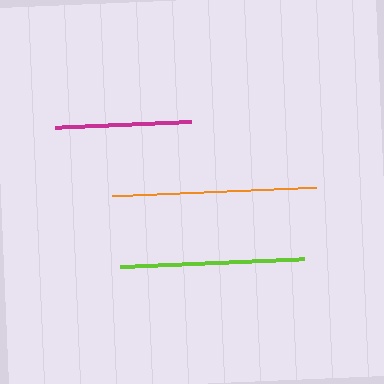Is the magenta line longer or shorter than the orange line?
The orange line is longer than the magenta line.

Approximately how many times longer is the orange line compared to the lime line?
The orange line is approximately 1.1 times the length of the lime line.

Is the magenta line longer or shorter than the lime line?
The lime line is longer than the magenta line.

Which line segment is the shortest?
The magenta line is the shortest at approximately 136 pixels.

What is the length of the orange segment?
The orange segment is approximately 204 pixels long.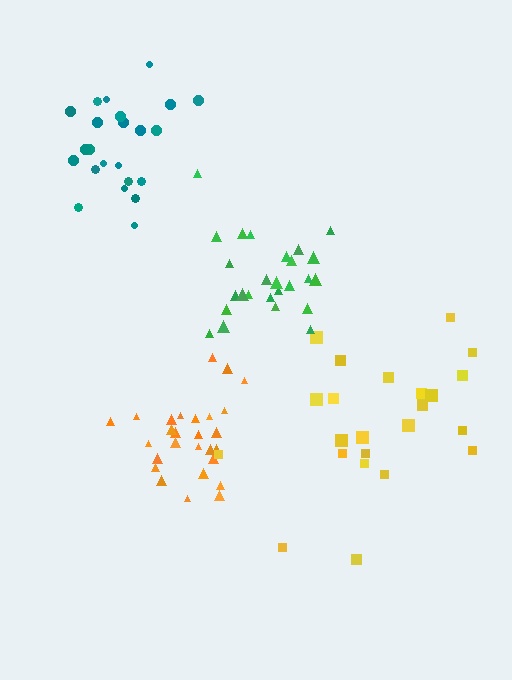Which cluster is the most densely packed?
Orange.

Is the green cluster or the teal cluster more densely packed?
Green.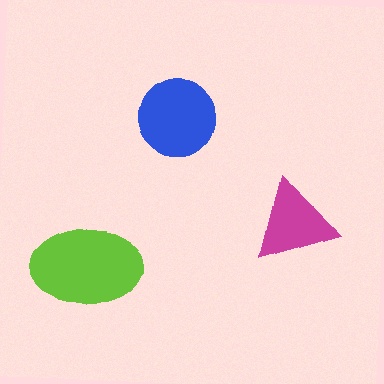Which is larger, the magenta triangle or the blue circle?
The blue circle.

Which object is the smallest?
The magenta triangle.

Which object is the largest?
The lime ellipse.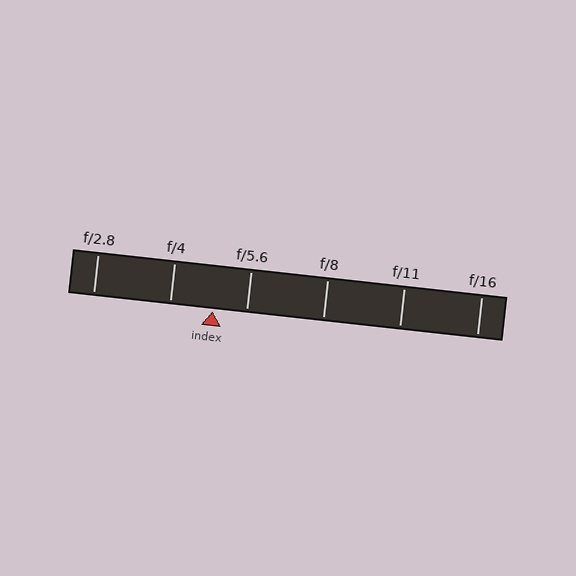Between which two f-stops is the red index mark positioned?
The index mark is between f/4 and f/5.6.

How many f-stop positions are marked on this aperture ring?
There are 6 f-stop positions marked.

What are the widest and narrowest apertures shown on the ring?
The widest aperture shown is f/2.8 and the narrowest is f/16.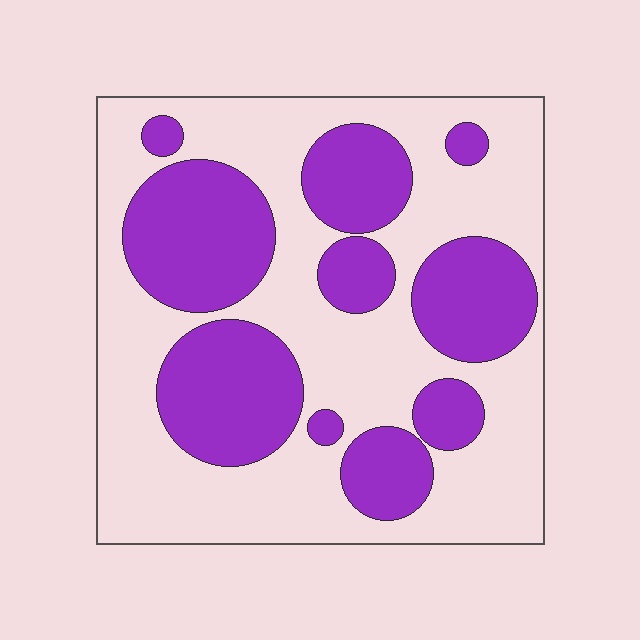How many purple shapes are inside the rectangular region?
10.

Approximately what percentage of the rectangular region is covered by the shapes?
Approximately 40%.